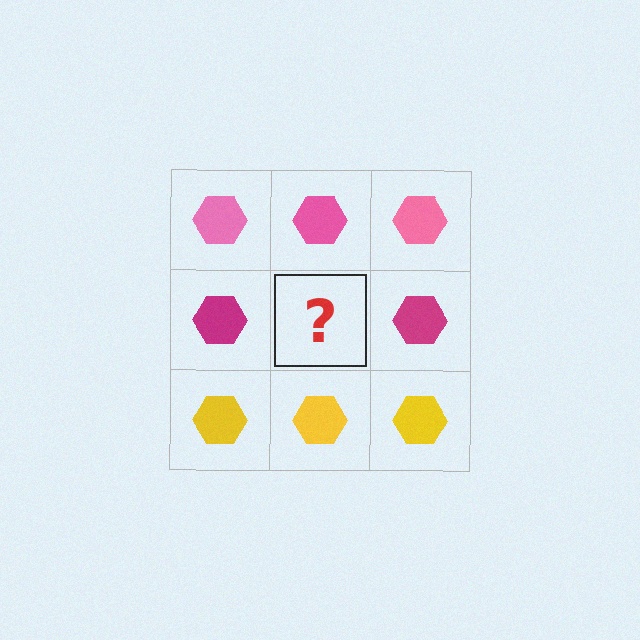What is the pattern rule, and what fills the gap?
The rule is that each row has a consistent color. The gap should be filled with a magenta hexagon.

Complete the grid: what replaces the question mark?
The question mark should be replaced with a magenta hexagon.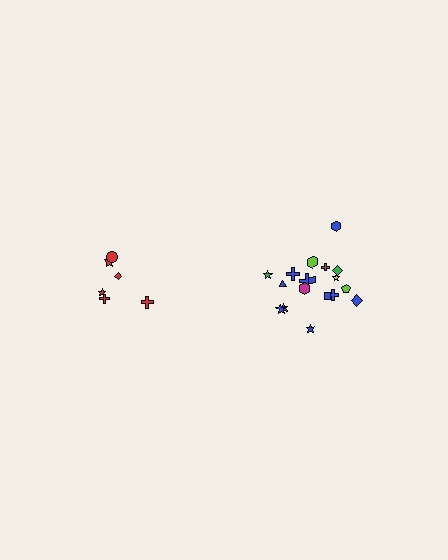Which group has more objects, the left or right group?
The right group.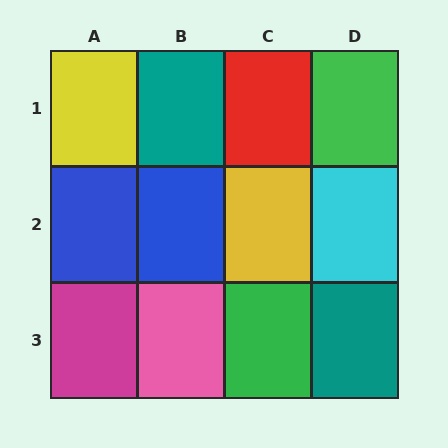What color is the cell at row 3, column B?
Pink.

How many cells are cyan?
1 cell is cyan.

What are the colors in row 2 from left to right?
Blue, blue, yellow, cyan.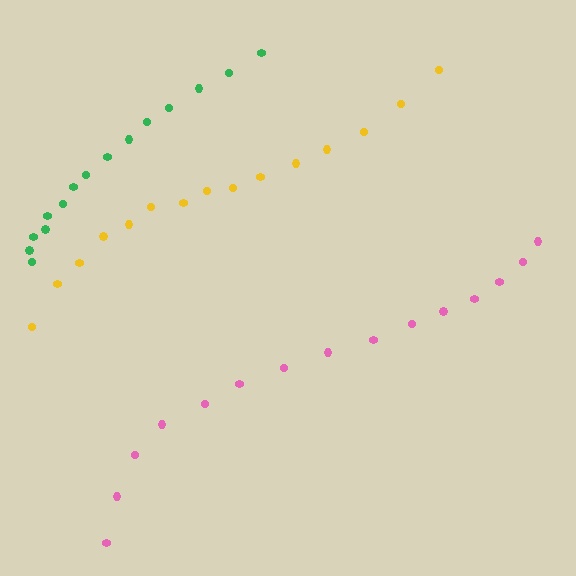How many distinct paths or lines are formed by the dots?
There are 3 distinct paths.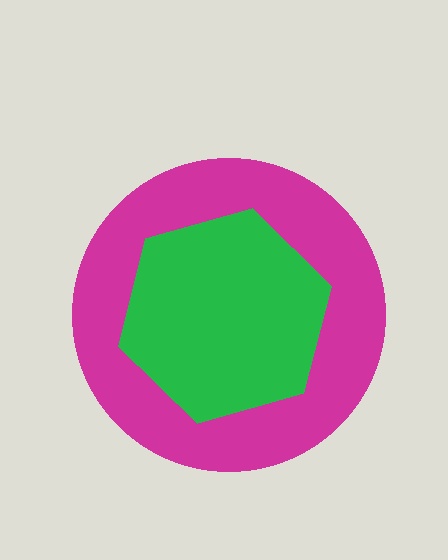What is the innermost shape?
The green hexagon.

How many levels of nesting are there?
2.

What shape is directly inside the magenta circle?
The green hexagon.